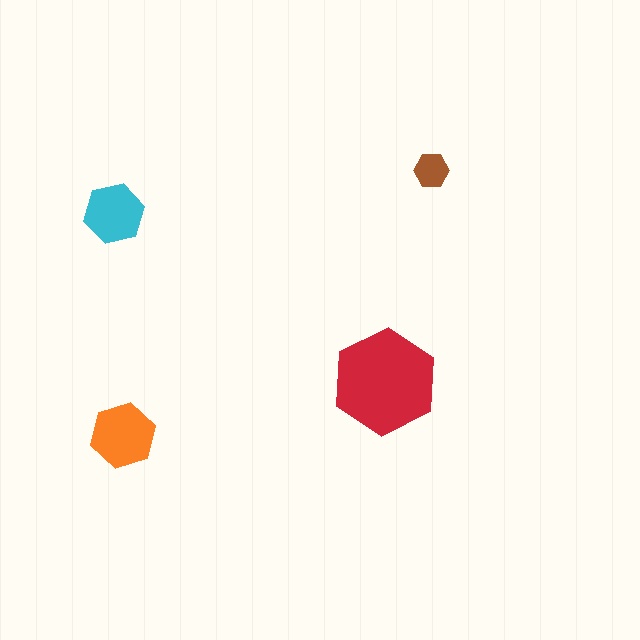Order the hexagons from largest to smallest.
the red one, the orange one, the cyan one, the brown one.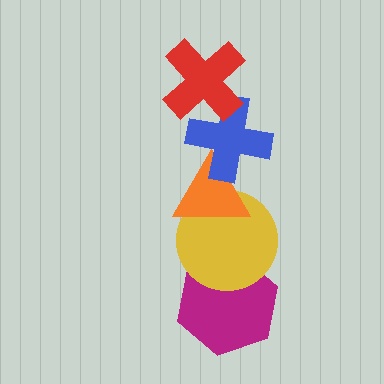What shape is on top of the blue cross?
The red cross is on top of the blue cross.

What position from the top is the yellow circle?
The yellow circle is 4th from the top.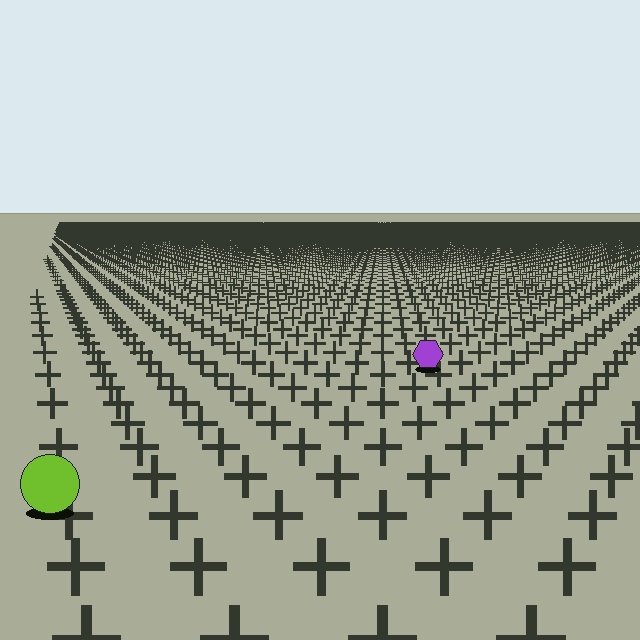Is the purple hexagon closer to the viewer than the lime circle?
No. The lime circle is closer — you can tell from the texture gradient: the ground texture is coarser near it.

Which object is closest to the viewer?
The lime circle is closest. The texture marks near it are larger and more spread out.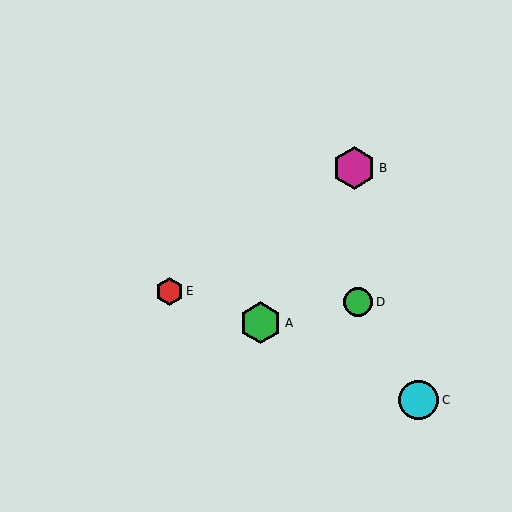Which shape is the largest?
The magenta hexagon (labeled B) is the largest.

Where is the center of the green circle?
The center of the green circle is at (358, 302).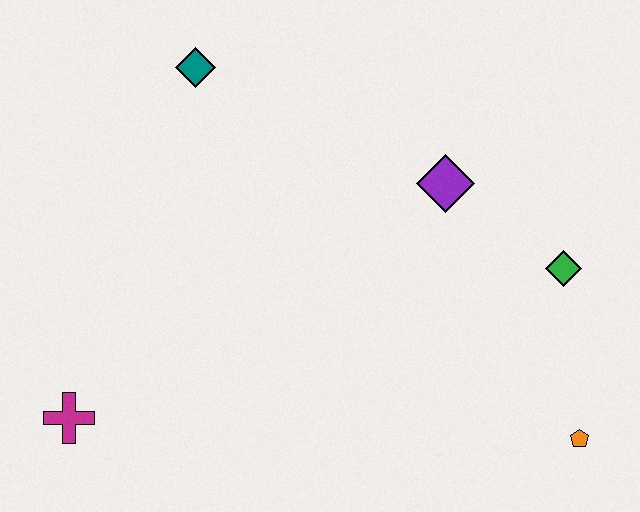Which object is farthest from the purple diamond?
The magenta cross is farthest from the purple diamond.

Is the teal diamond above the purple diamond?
Yes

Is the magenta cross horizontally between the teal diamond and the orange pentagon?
No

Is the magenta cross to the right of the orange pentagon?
No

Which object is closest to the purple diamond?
The green diamond is closest to the purple diamond.